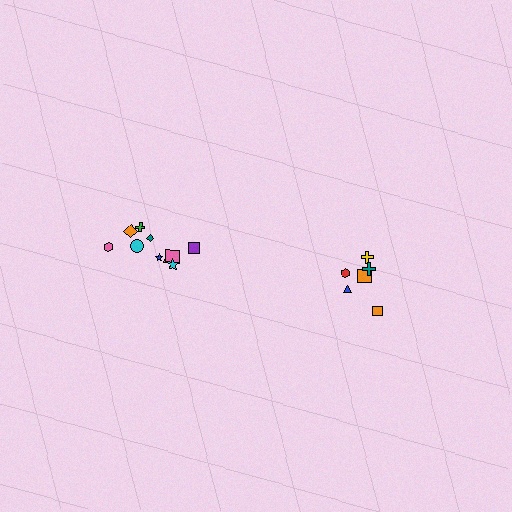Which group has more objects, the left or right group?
The left group.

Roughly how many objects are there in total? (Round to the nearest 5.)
Roughly 15 objects in total.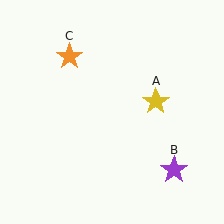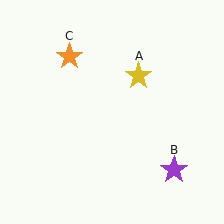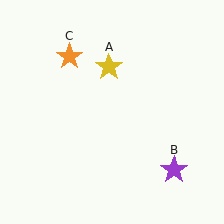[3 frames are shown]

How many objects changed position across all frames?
1 object changed position: yellow star (object A).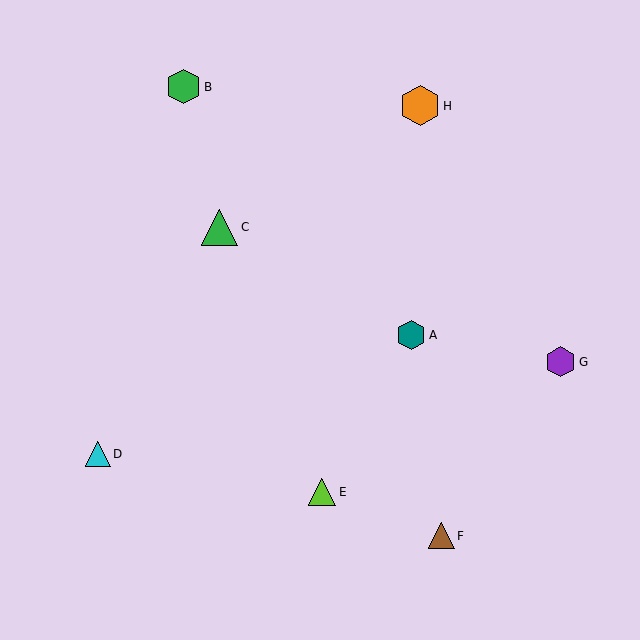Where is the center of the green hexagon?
The center of the green hexagon is at (184, 87).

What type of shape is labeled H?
Shape H is an orange hexagon.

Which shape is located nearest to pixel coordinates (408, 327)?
The teal hexagon (labeled A) at (411, 335) is nearest to that location.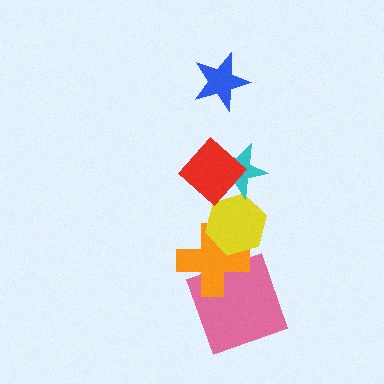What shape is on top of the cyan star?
The red diamond is on top of the cyan star.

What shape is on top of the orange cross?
The yellow hexagon is on top of the orange cross.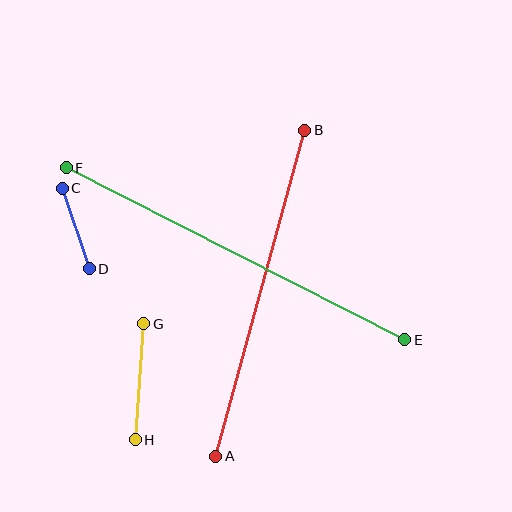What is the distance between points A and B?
The distance is approximately 338 pixels.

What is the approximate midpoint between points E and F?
The midpoint is at approximately (235, 254) pixels.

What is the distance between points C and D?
The distance is approximately 85 pixels.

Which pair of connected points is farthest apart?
Points E and F are farthest apart.